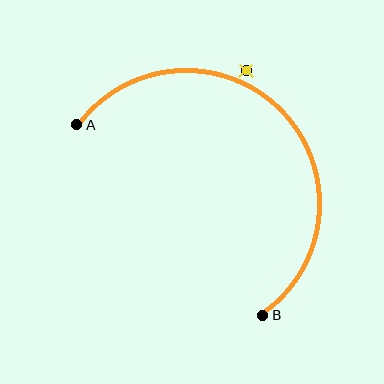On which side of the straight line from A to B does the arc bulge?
The arc bulges above and to the right of the straight line connecting A and B.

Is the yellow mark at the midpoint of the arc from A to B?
No — the yellow mark does not lie on the arc at all. It sits slightly outside the curve.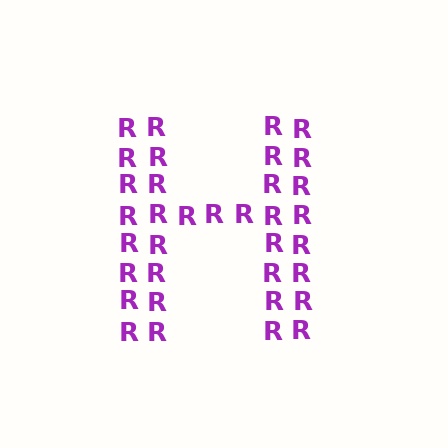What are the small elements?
The small elements are letter R's.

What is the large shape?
The large shape is the letter H.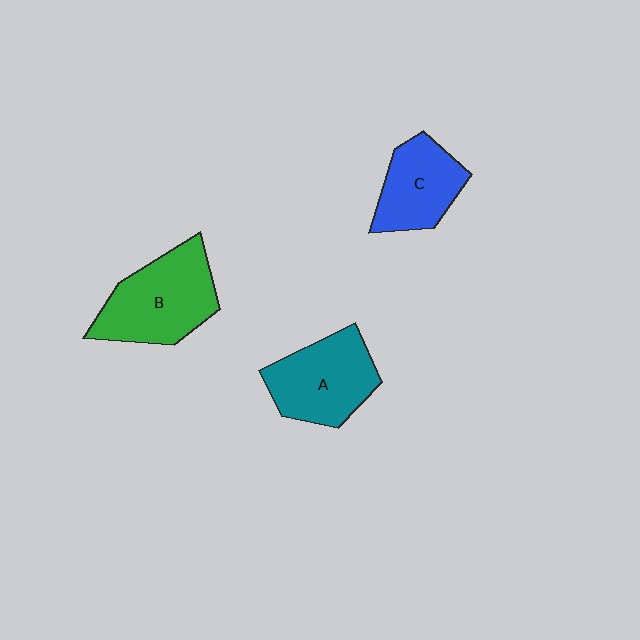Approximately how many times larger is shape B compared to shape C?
Approximately 1.4 times.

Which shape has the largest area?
Shape B (green).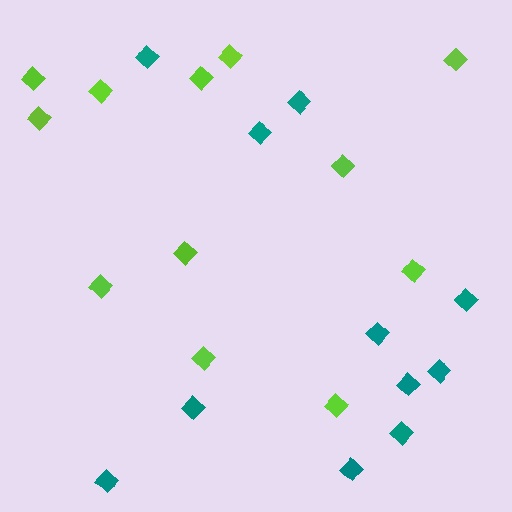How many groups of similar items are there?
There are 2 groups: one group of teal diamonds (11) and one group of lime diamonds (12).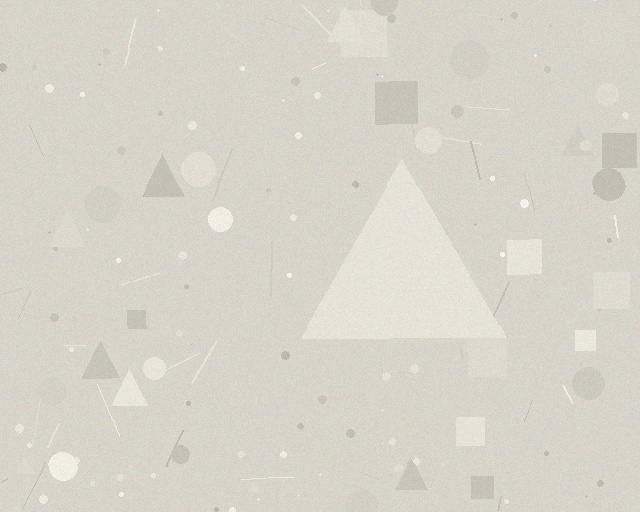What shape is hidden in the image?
A triangle is hidden in the image.